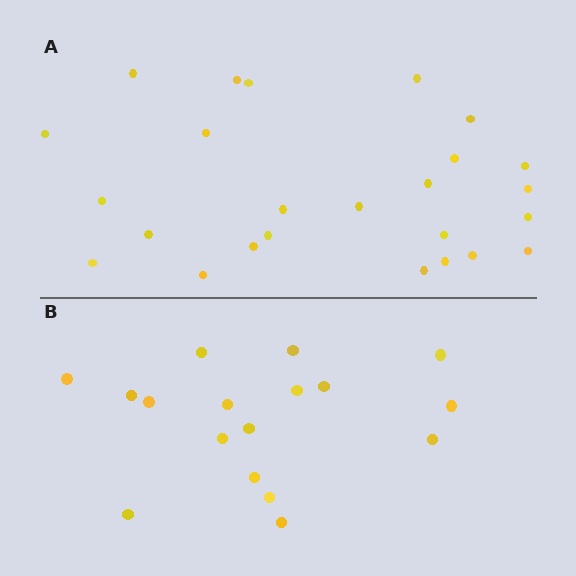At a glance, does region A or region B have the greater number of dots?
Region A (the top region) has more dots.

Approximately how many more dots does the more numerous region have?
Region A has roughly 8 or so more dots than region B.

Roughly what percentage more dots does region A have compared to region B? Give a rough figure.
About 45% more.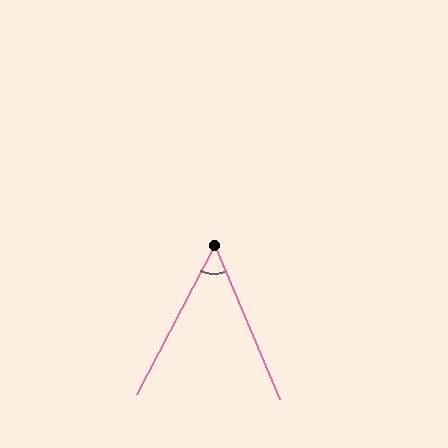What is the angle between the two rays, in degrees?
Approximately 51 degrees.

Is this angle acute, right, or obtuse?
It is acute.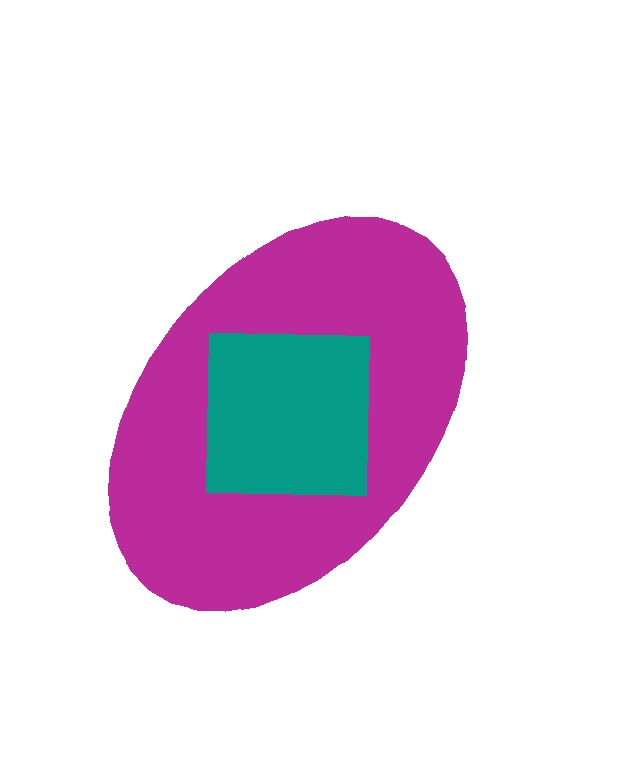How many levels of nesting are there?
2.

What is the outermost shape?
The magenta ellipse.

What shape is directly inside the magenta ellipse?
The teal square.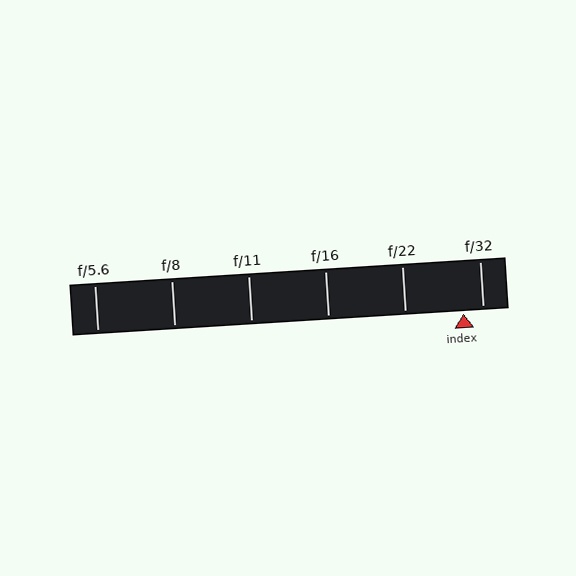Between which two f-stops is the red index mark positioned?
The index mark is between f/22 and f/32.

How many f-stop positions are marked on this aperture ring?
There are 6 f-stop positions marked.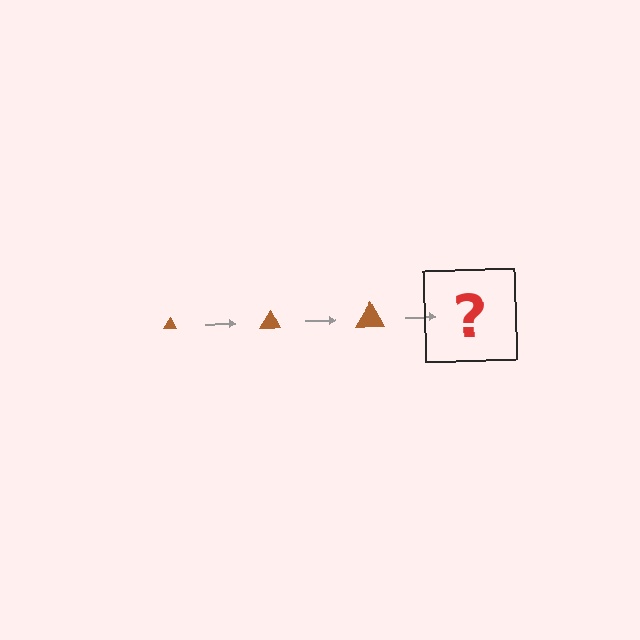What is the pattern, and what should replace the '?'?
The pattern is that the triangle gets progressively larger each step. The '?' should be a brown triangle, larger than the previous one.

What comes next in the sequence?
The next element should be a brown triangle, larger than the previous one.